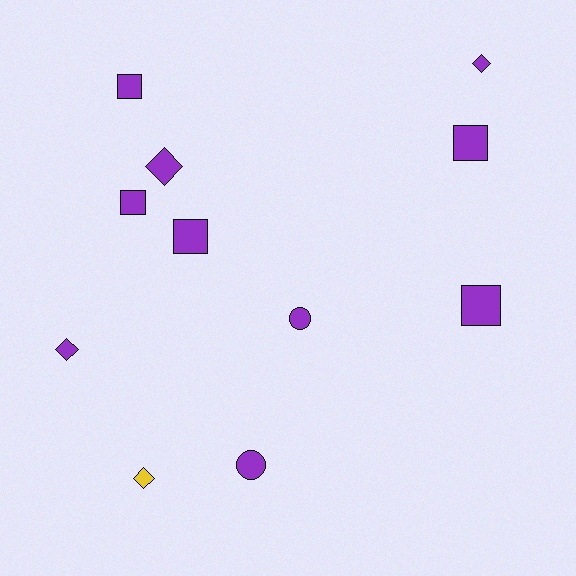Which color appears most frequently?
Purple, with 10 objects.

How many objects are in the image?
There are 11 objects.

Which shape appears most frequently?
Square, with 5 objects.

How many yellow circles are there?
There are no yellow circles.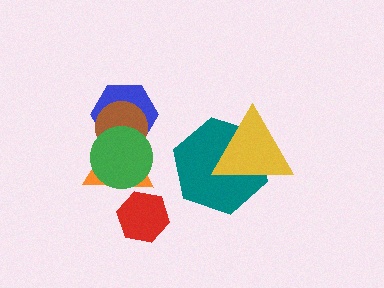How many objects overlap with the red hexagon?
1 object overlaps with the red hexagon.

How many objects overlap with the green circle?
3 objects overlap with the green circle.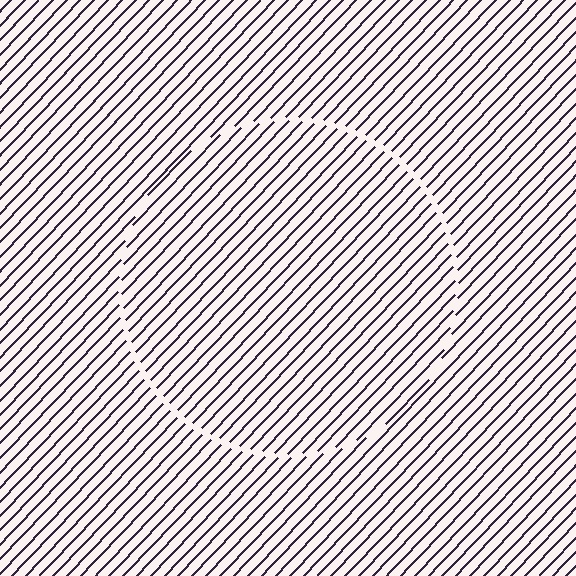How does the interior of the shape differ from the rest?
The interior of the shape contains the same grating, shifted by half a period — the contour is defined by the phase discontinuity where line-ends from the inner and outer gratings abut.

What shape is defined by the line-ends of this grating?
An illusory circle. The interior of the shape contains the same grating, shifted by half a period — the contour is defined by the phase discontinuity where line-ends from the inner and outer gratings abut.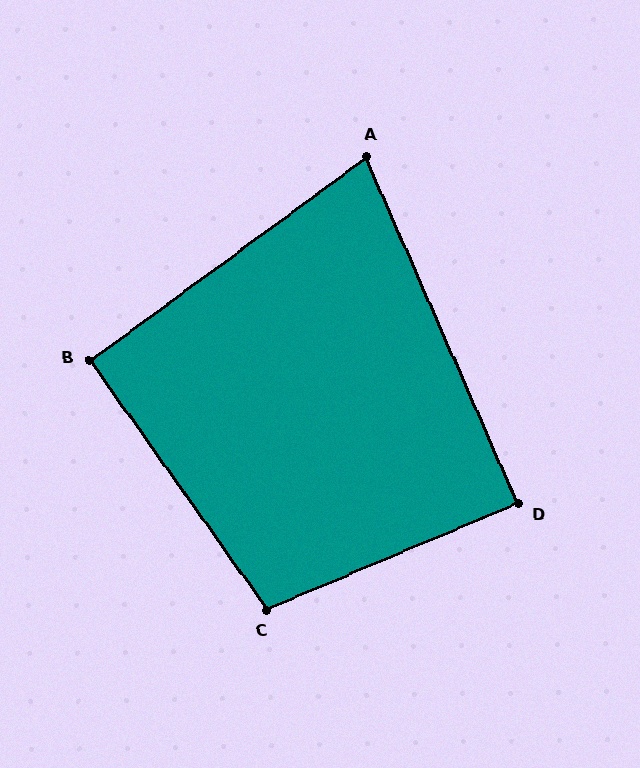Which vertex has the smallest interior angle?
A, at approximately 77 degrees.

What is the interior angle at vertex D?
Approximately 89 degrees (approximately right).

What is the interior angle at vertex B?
Approximately 91 degrees (approximately right).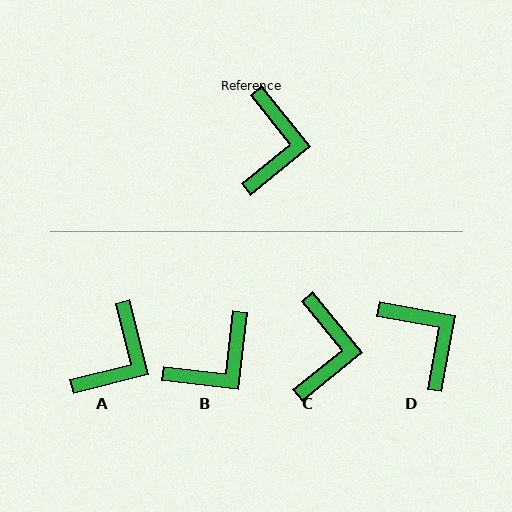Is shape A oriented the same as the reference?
No, it is off by about 25 degrees.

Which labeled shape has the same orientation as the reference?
C.